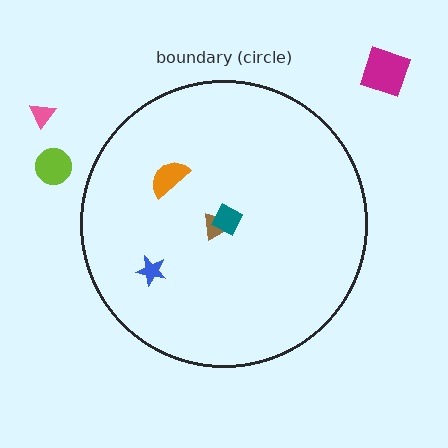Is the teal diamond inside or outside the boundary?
Inside.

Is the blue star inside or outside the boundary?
Inside.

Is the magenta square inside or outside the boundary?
Outside.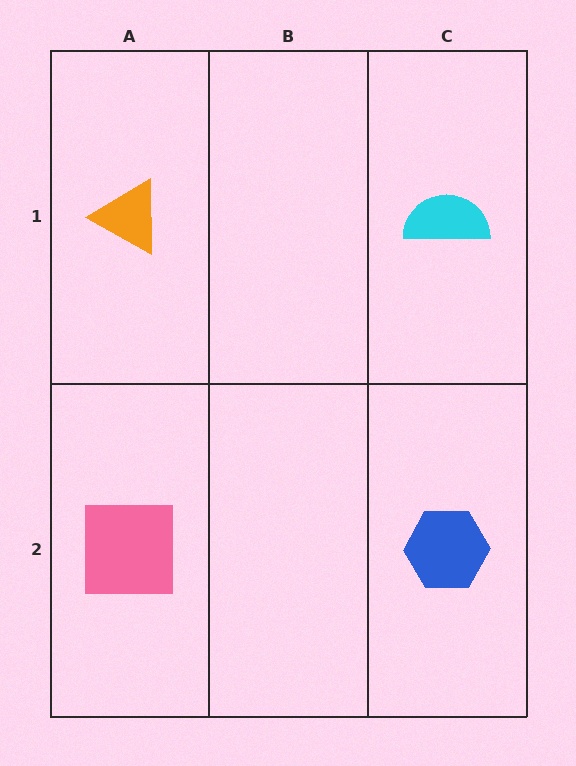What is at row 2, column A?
A pink square.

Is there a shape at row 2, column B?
No, that cell is empty.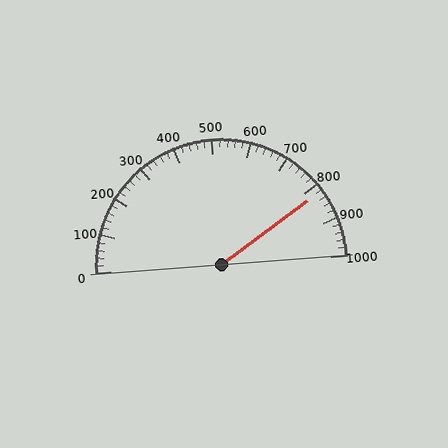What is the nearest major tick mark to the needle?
The nearest major tick mark is 800.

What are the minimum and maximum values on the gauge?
The gauge ranges from 0 to 1000.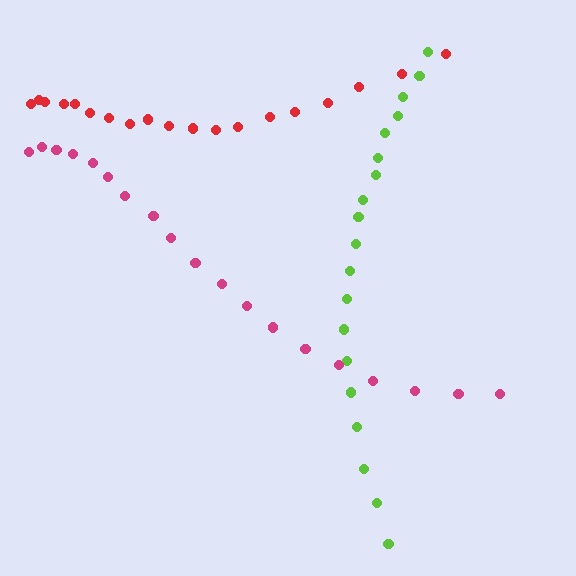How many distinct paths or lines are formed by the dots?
There are 3 distinct paths.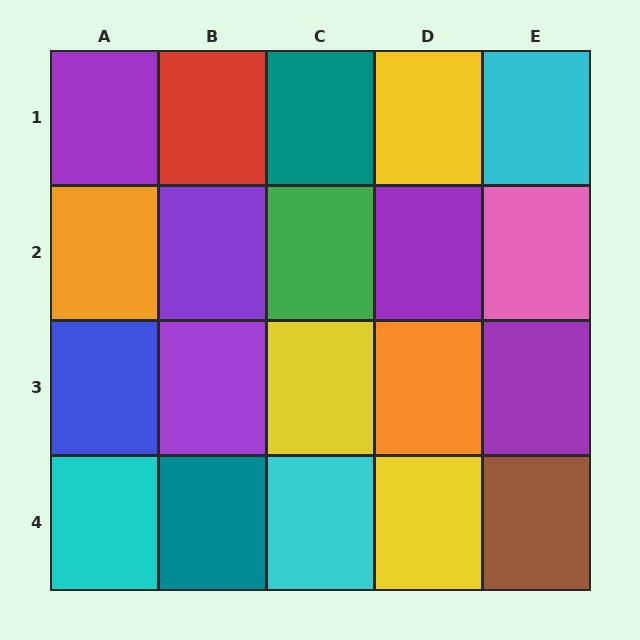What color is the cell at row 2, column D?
Purple.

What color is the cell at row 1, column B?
Red.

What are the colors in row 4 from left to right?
Cyan, teal, cyan, yellow, brown.